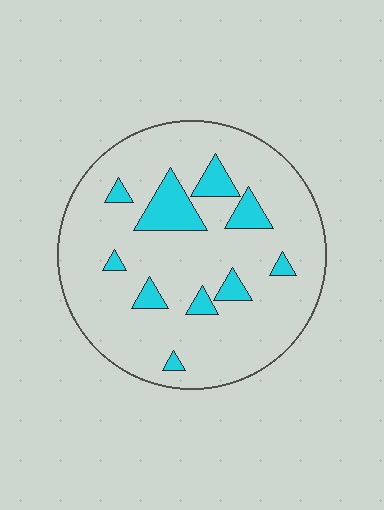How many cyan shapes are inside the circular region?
10.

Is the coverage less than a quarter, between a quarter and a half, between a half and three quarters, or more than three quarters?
Less than a quarter.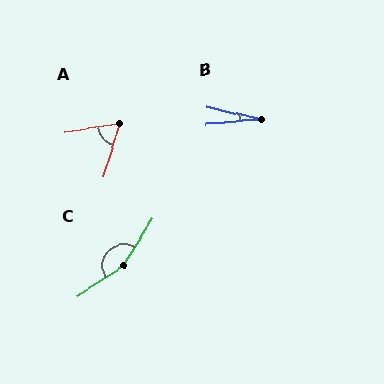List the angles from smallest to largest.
B (19°), A (63°), C (155°).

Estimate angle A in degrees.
Approximately 63 degrees.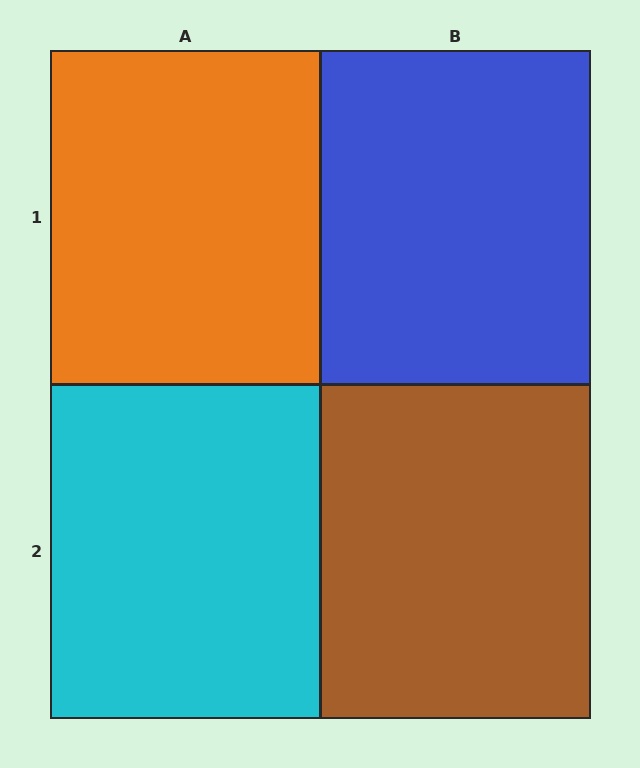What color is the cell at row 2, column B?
Brown.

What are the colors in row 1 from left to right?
Orange, blue.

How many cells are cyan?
1 cell is cyan.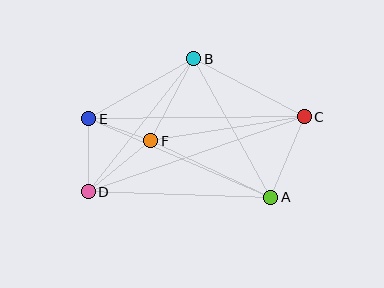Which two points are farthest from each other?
Points C and D are farthest from each other.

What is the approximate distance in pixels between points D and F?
The distance between D and F is approximately 80 pixels.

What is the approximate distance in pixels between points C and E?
The distance between C and E is approximately 216 pixels.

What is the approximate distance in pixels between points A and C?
The distance between A and C is approximately 87 pixels.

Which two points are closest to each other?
Points E and F are closest to each other.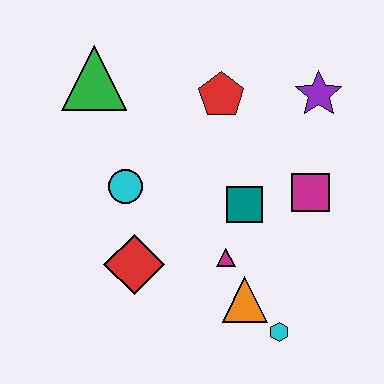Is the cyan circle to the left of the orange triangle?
Yes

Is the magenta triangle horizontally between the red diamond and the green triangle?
No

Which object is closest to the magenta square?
The teal square is closest to the magenta square.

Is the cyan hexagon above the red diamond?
No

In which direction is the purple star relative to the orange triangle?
The purple star is above the orange triangle.